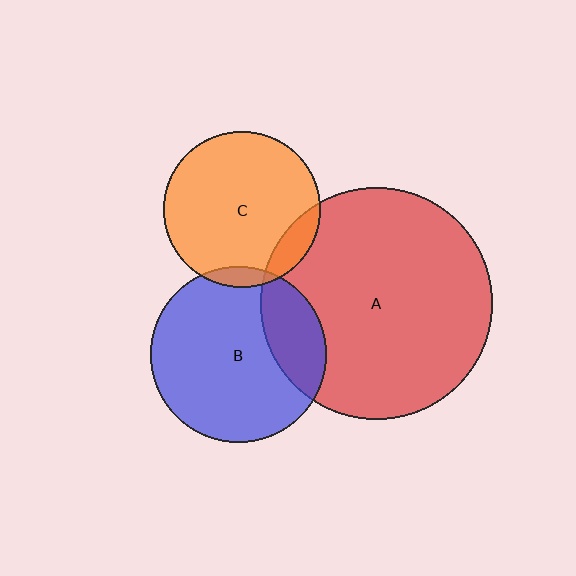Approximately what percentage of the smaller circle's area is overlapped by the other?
Approximately 20%.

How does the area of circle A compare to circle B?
Approximately 1.7 times.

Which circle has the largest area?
Circle A (red).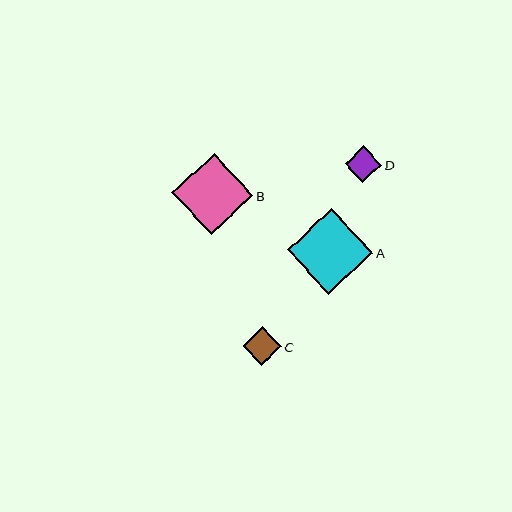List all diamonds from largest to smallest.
From largest to smallest: A, B, C, D.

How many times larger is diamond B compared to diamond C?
Diamond B is approximately 2.1 times the size of diamond C.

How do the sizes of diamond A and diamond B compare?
Diamond A and diamond B are approximately the same size.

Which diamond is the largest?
Diamond A is the largest with a size of approximately 86 pixels.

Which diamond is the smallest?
Diamond D is the smallest with a size of approximately 37 pixels.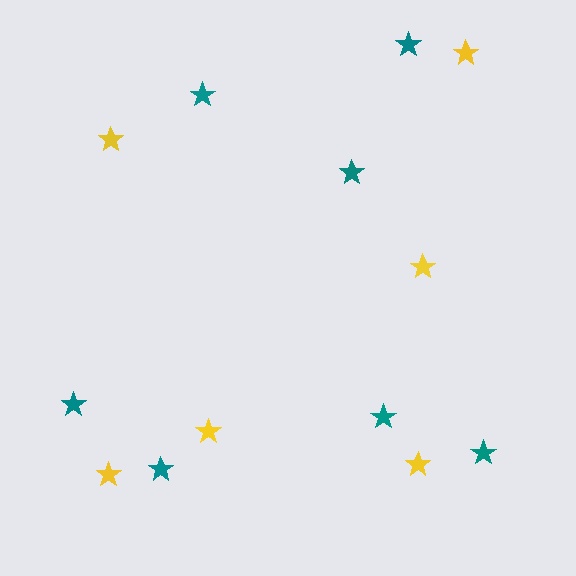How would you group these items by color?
There are 2 groups: one group of yellow stars (6) and one group of teal stars (7).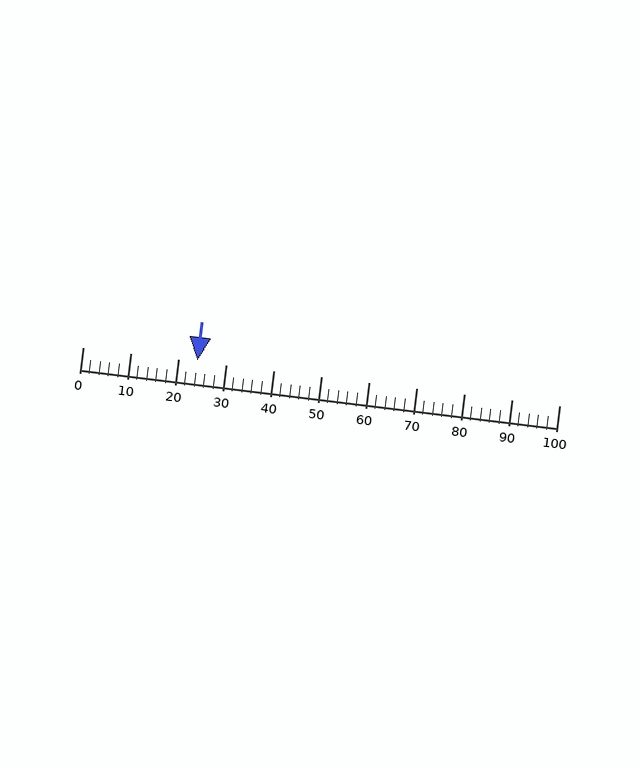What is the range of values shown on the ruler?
The ruler shows values from 0 to 100.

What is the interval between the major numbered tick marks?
The major tick marks are spaced 10 units apart.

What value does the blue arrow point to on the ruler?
The blue arrow points to approximately 24.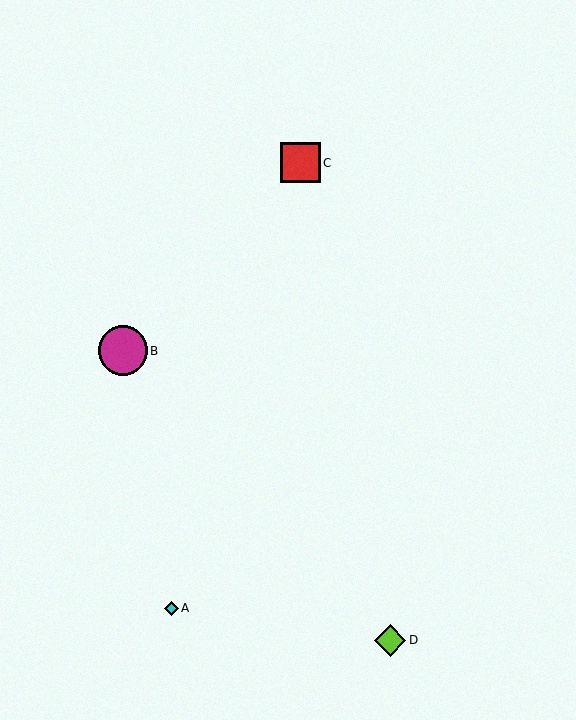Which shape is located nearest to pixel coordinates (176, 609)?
The cyan diamond (labeled A) at (172, 608) is nearest to that location.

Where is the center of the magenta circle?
The center of the magenta circle is at (123, 351).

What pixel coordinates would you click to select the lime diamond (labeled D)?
Click at (390, 640) to select the lime diamond D.